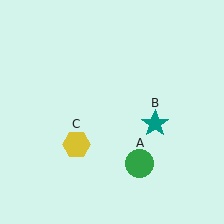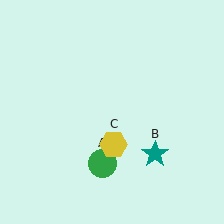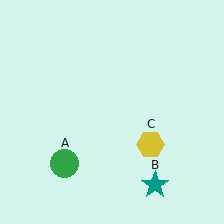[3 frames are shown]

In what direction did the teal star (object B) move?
The teal star (object B) moved down.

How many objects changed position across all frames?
3 objects changed position: green circle (object A), teal star (object B), yellow hexagon (object C).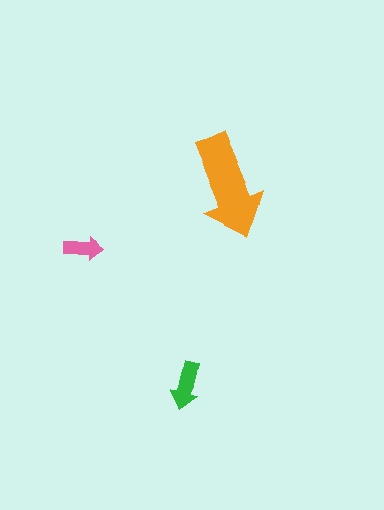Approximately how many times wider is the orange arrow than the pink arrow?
About 2.5 times wider.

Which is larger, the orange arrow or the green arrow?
The orange one.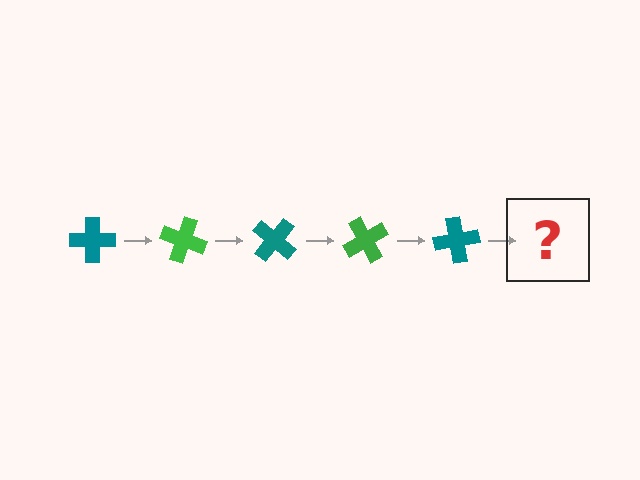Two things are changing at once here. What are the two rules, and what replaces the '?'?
The two rules are that it rotates 20 degrees each step and the color cycles through teal and green. The '?' should be a green cross, rotated 100 degrees from the start.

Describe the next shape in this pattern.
It should be a green cross, rotated 100 degrees from the start.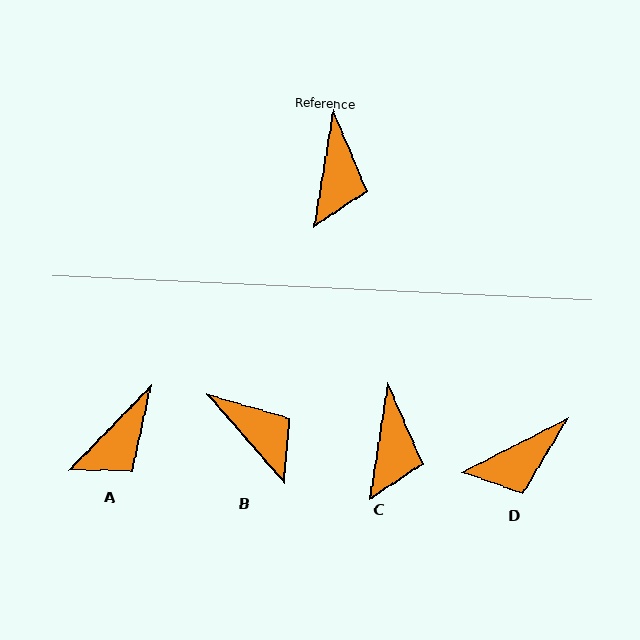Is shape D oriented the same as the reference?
No, it is off by about 54 degrees.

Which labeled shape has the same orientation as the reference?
C.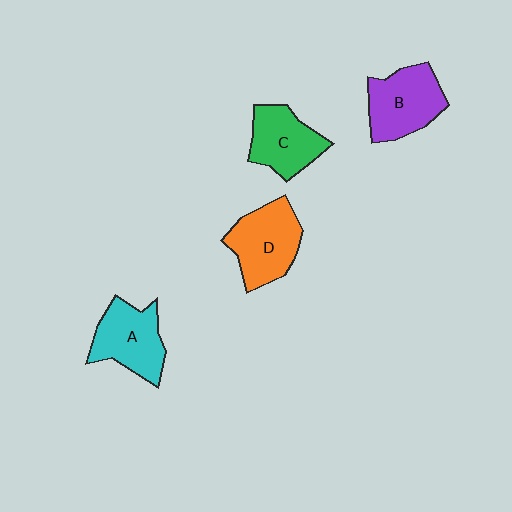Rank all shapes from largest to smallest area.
From largest to smallest: D (orange), B (purple), A (cyan), C (green).